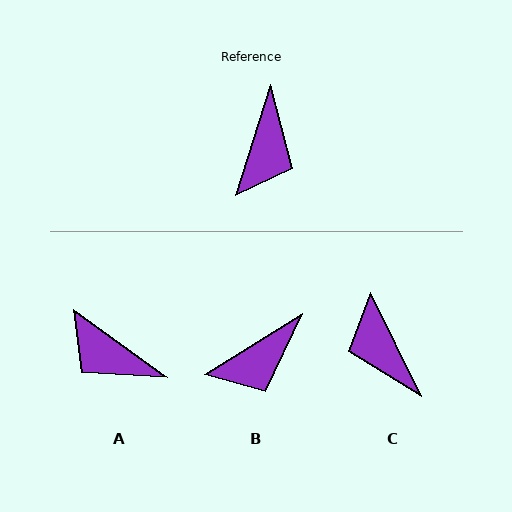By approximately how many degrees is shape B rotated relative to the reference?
Approximately 40 degrees clockwise.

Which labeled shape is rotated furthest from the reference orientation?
C, about 136 degrees away.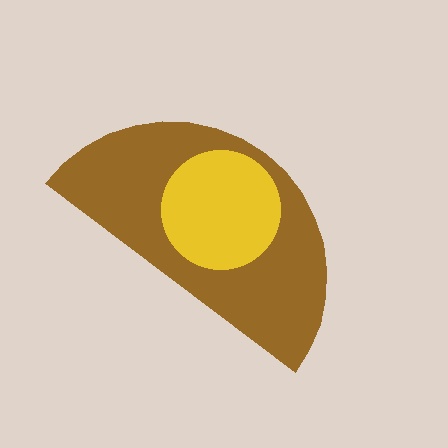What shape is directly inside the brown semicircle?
The yellow circle.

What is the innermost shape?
The yellow circle.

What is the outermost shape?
The brown semicircle.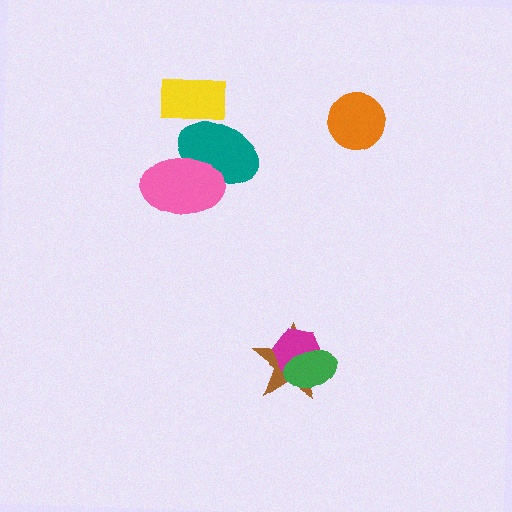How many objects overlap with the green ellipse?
2 objects overlap with the green ellipse.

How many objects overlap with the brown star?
2 objects overlap with the brown star.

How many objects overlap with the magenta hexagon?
2 objects overlap with the magenta hexagon.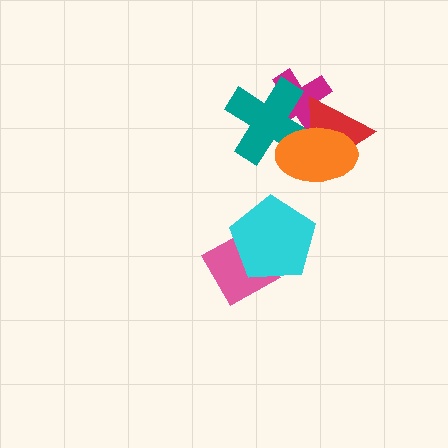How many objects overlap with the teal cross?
3 objects overlap with the teal cross.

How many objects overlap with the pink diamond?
1 object overlaps with the pink diamond.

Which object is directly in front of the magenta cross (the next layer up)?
The teal cross is directly in front of the magenta cross.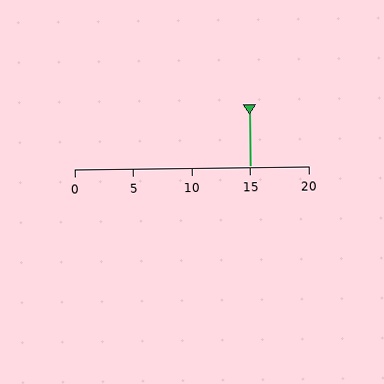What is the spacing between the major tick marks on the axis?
The major ticks are spaced 5 apart.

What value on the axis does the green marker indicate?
The marker indicates approximately 15.